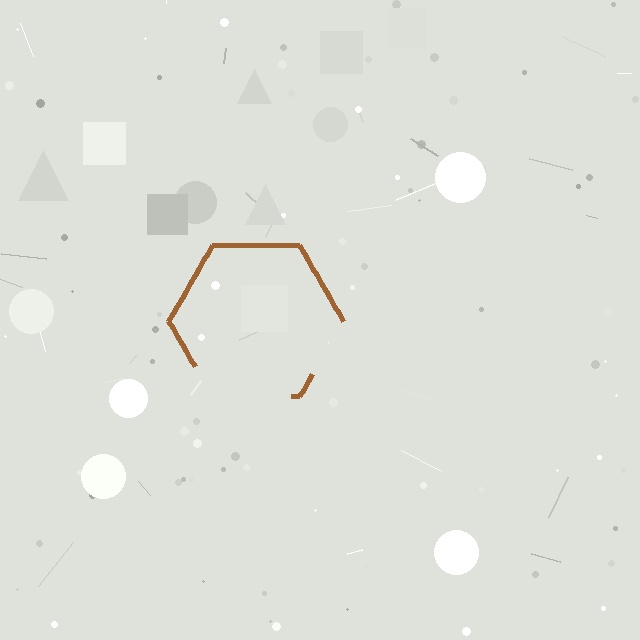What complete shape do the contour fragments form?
The contour fragments form a hexagon.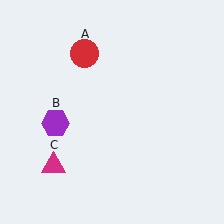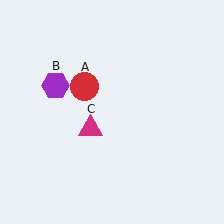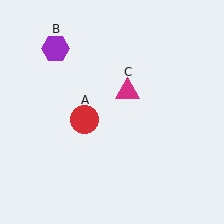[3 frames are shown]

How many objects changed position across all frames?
3 objects changed position: red circle (object A), purple hexagon (object B), magenta triangle (object C).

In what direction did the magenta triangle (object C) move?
The magenta triangle (object C) moved up and to the right.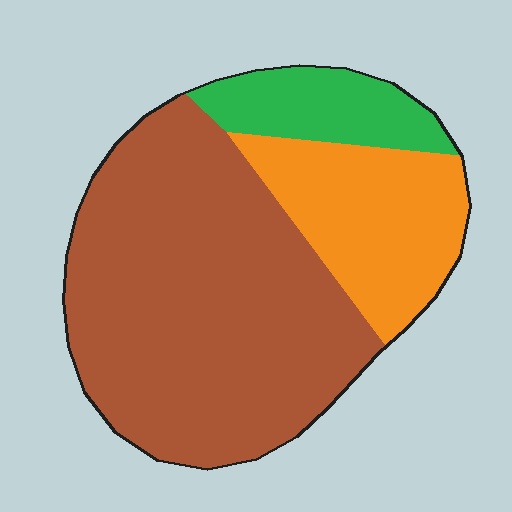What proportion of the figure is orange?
Orange covers about 25% of the figure.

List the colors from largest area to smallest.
From largest to smallest: brown, orange, green.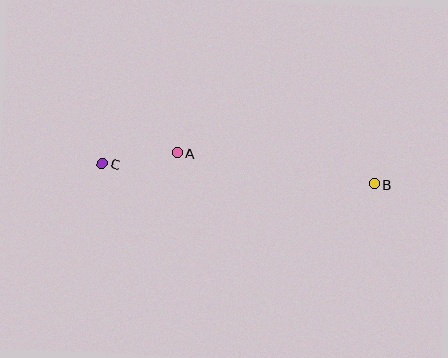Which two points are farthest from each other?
Points B and C are farthest from each other.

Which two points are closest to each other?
Points A and C are closest to each other.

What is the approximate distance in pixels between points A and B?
The distance between A and B is approximately 200 pixels.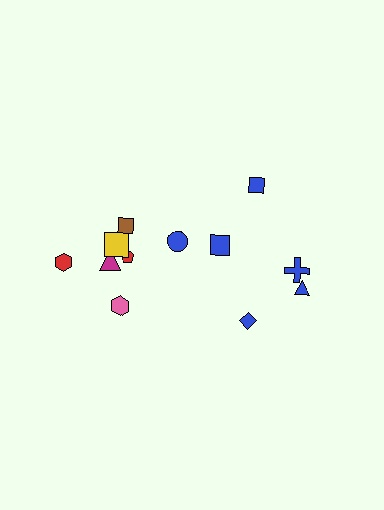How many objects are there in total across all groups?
There are 12 objects.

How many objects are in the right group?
There are 5 objects.